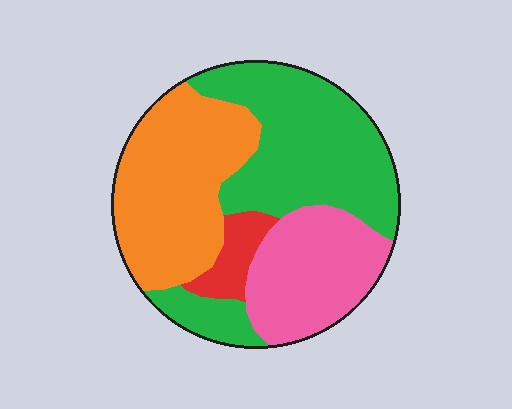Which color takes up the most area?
Green, at roughly 40%.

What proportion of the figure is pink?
Pink takes up less than a quarter of the figure.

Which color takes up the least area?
Red, at roughly 5%.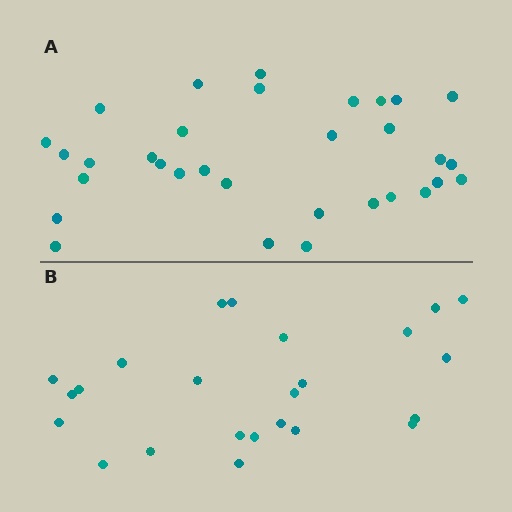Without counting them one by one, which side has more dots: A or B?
Region A (the top region) has more dots.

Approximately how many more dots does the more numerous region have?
Region A has roughly 8 or so more dots than region B.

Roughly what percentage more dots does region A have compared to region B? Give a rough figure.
About 35% more.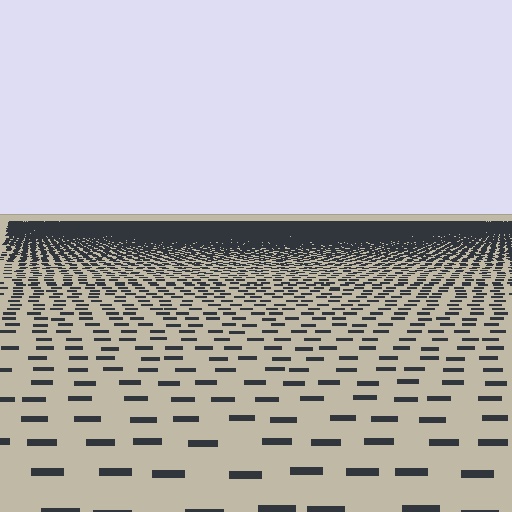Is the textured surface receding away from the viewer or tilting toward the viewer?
The surface is receding away from the viewer. Texture elements get smaller and denser toward the top.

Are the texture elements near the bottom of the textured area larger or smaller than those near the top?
Larger. Near the bottom, elements are closer to the viewer and appear at a bigger on-screen size.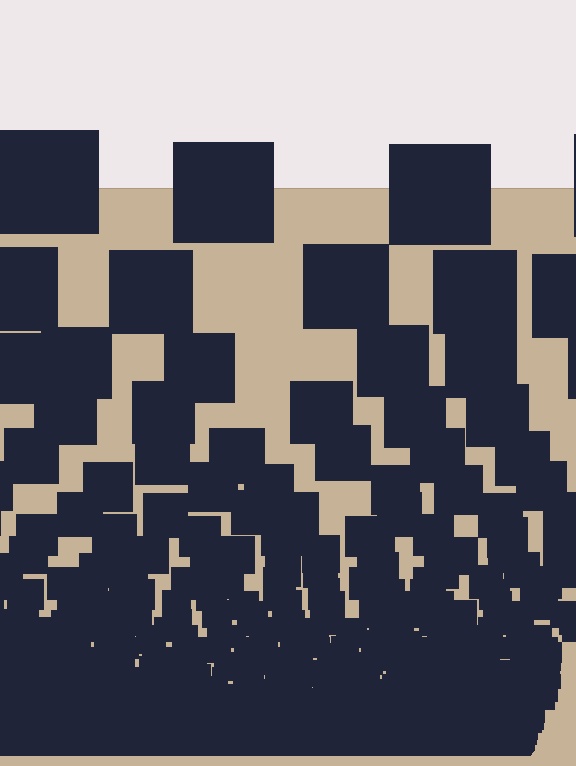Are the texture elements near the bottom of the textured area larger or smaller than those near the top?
Smaller. The gradient is inverted — elements near the bottom are smaller and denser.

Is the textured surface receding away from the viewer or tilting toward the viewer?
The surface appears to tilt toward the viewer. Texture elements get larger and sparser toward the top.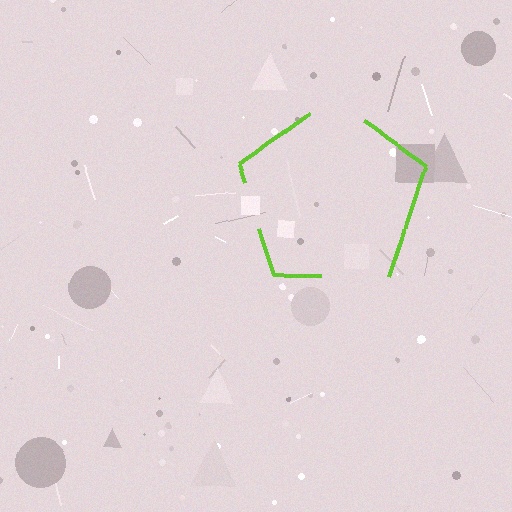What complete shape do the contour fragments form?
The contour fragments form a pentagon.